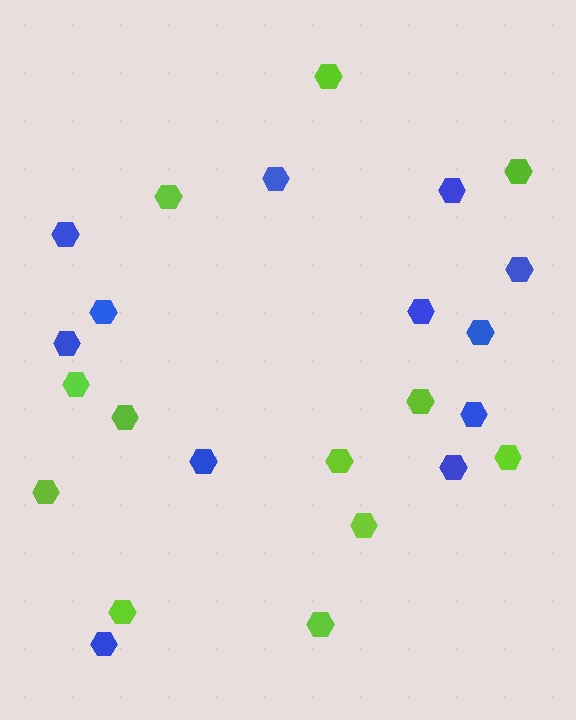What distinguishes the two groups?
There are 2 groups: one group of lime hexagons (12) and one group of blue hexagons (12).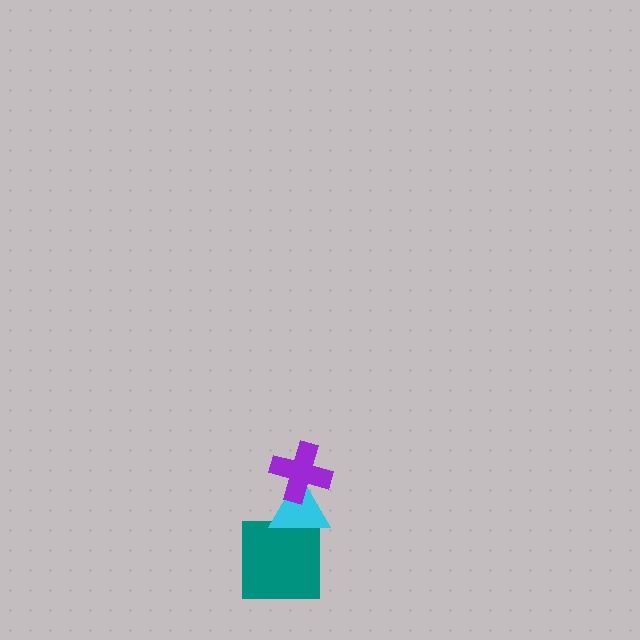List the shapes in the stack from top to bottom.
From top to bottom: the purple cross, the cyan triangle, the teal square.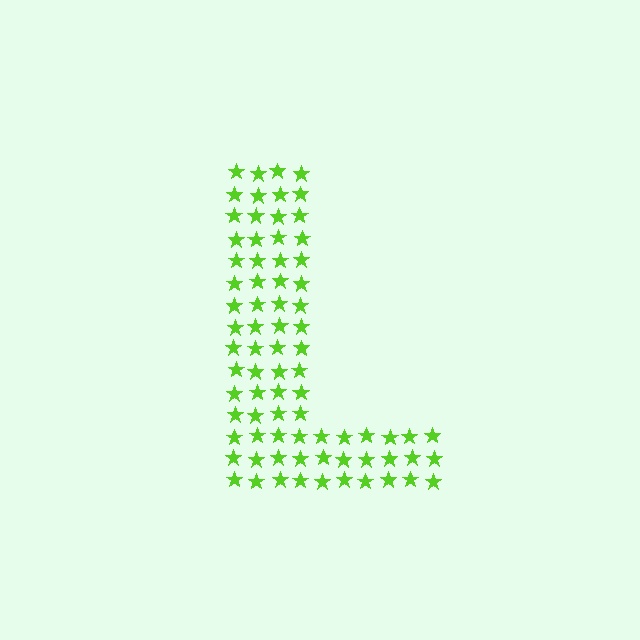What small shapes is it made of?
It is made of small stars.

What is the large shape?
The large shape is the letter L.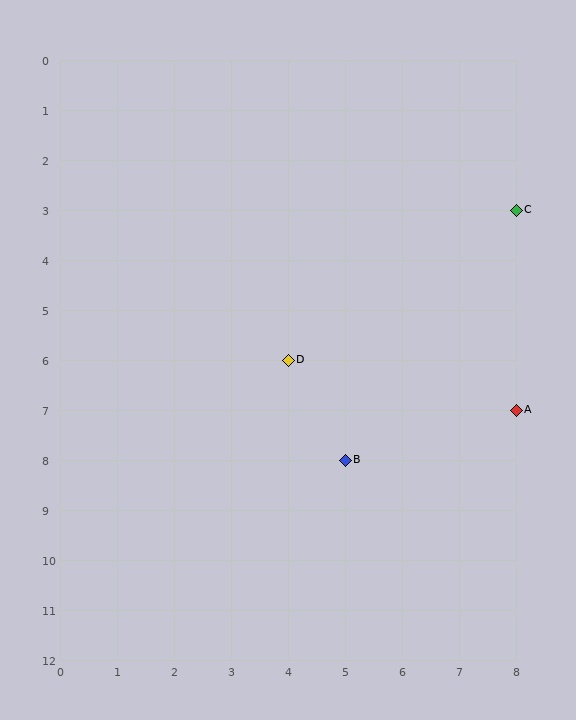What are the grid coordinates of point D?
Point D is at grid coordinates (4, 6).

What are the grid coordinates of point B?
Point B is at grid coordinates (5, 8).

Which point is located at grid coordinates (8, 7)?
Point A is at (8, 7).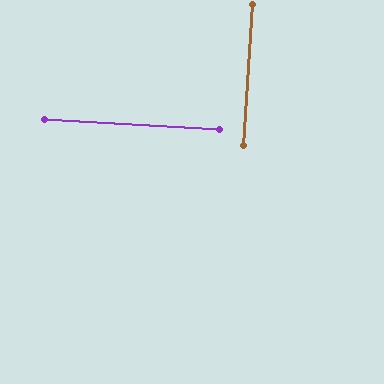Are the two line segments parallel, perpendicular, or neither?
Perpendicular — they meet at approximately 90°.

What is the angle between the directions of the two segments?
Approximately 90 degrees.